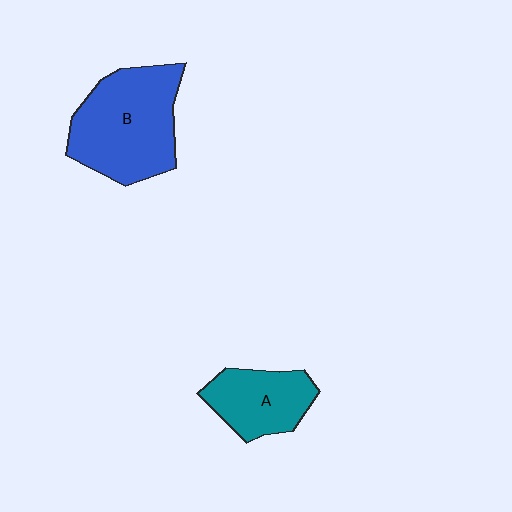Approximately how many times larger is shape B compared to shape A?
Approximately 1.7 times.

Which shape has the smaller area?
Shape A (teal).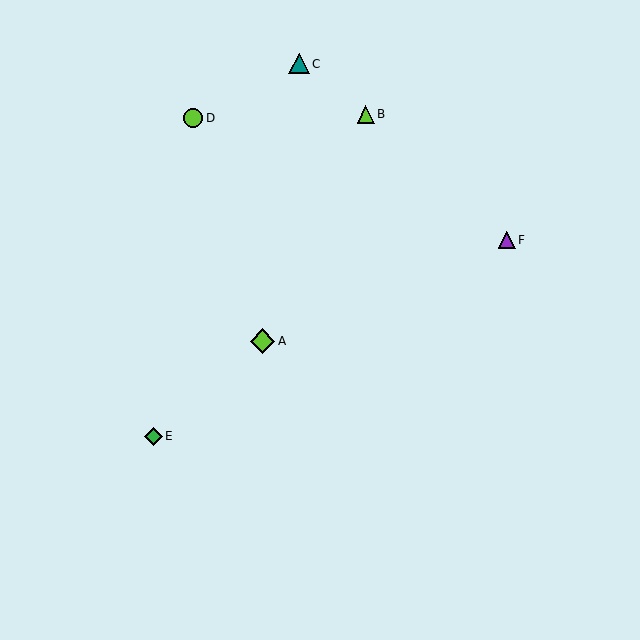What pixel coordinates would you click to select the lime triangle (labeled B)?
Click at (366, 114) to select the lime triangle B.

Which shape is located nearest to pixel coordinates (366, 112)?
The lime triangle (labeled B) at (366, 114) is nearest to that location.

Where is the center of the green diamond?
The center of the green diamond is at (153, 436).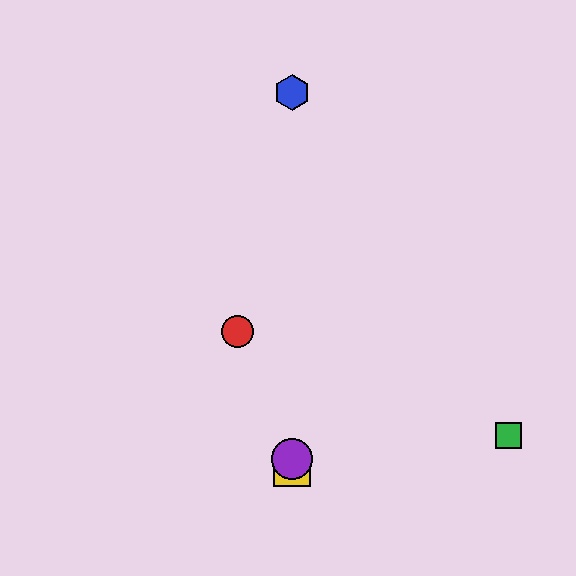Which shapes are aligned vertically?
The blue hexagon, the yellow square, the purple circle are aligned vertically.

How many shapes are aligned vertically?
3 shapes (the blue hexagon, the yellow square, the purple circle) are aligned vertically.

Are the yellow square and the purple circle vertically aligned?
Yes, both are at x≈292.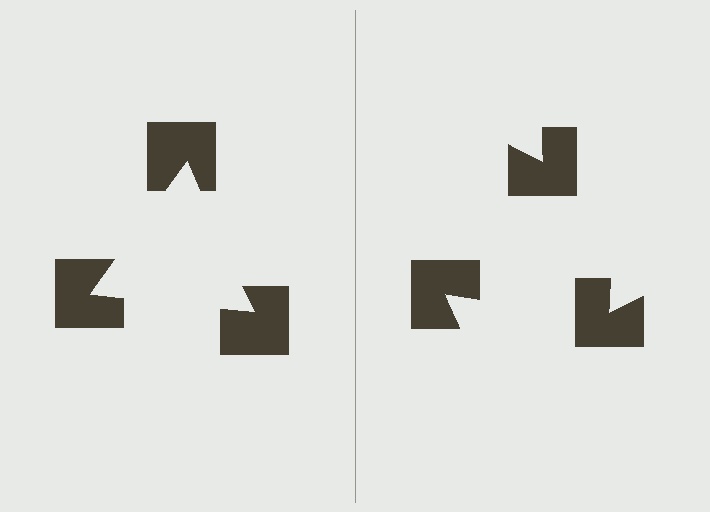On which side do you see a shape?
An illusory triangle appears on the left side. On the right side the wedge cuts are rotated, so no coherent shape forms.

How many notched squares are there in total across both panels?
6 — 3 on each side.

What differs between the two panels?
The notched squares are positioned identically on both sides; only the wedge orientations differ. On the left they align to a triangle; on the right they are misaligned.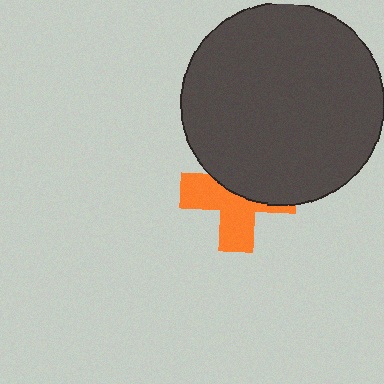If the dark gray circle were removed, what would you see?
You would see the complete orange cross.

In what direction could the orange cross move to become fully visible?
The orange cross could move down. That would shift it out from behind the dark gray circle entirely.